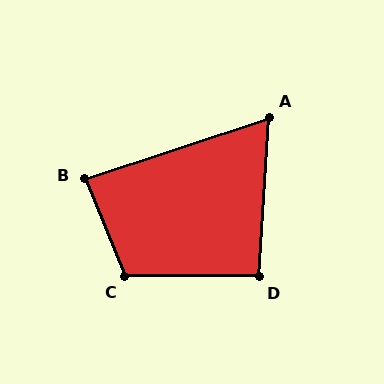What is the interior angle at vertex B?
Approximately 86 degrees (approximately right).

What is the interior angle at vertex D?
Approximately 94 degrees (approximately right).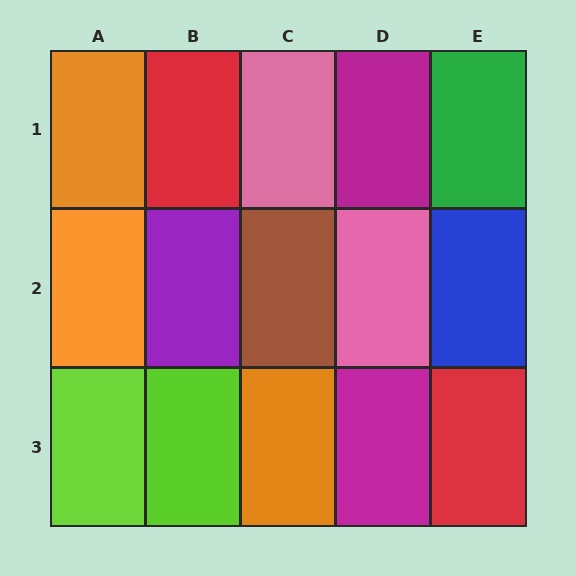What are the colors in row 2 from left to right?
Orange, purple, brown, pink, blue.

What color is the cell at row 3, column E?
Red.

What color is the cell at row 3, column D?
Magenta.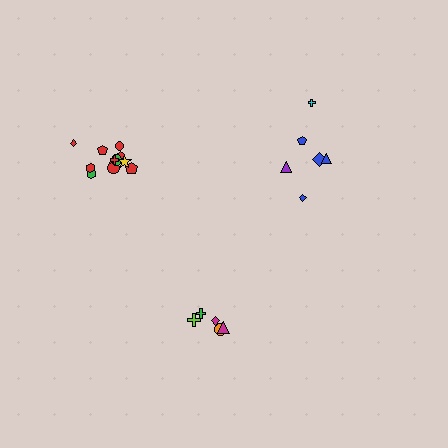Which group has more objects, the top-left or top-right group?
The top-left group.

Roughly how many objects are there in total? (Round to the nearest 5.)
Roughly 25 objects in total.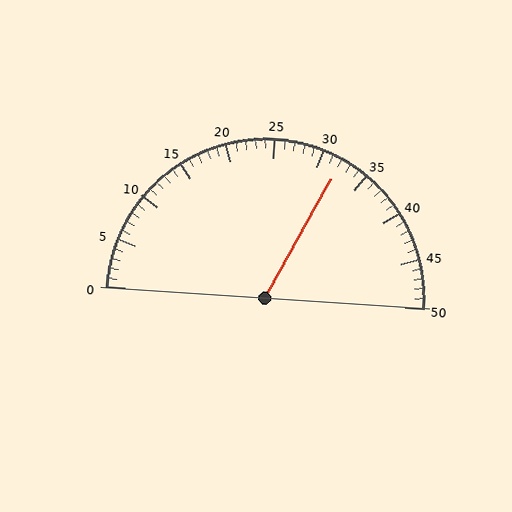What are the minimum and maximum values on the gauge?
The gauge ranges from 0 to 50.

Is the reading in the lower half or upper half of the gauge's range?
The reading is in the upper half of the range (0 to 50).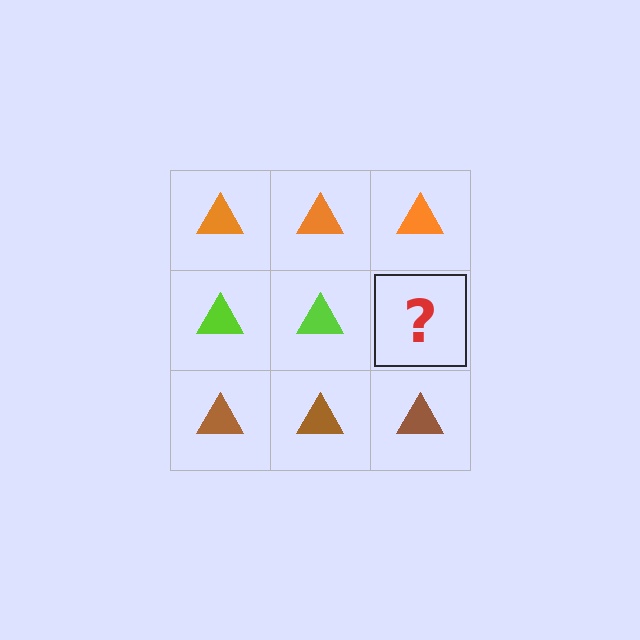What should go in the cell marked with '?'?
The missing cell should contain a lime triangle.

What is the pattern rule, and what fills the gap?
The rule is that each row has a consistent color. The gap should be filled with a lime triangle.